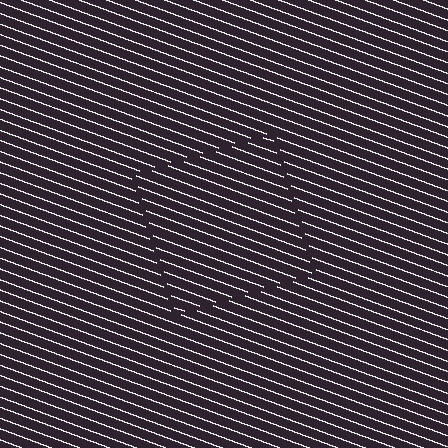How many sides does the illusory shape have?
4 sides — the line-ends trace a square.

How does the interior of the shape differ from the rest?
The interior of the shape contains the same grating, shifted by half a period — the contour is defined by the phase discontinuity where line-ends from the inner and outer gratings abut.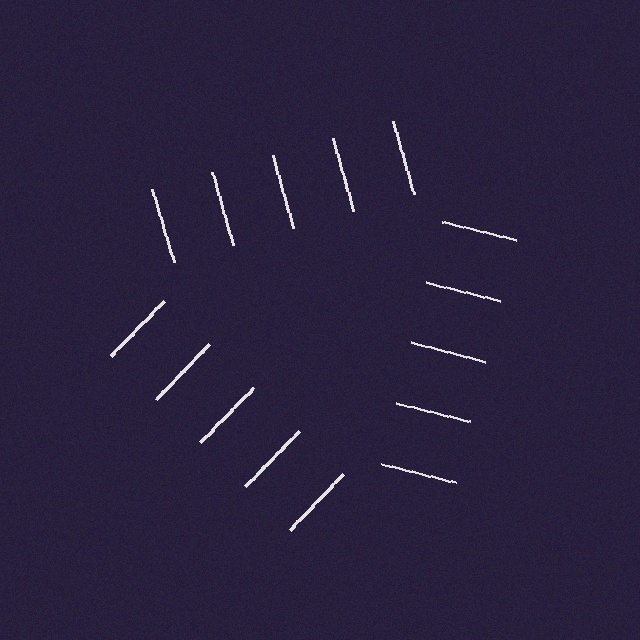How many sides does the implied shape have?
3 sides — the line-ends trace a triangle.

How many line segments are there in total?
15 — 5 along each of the 3 edges.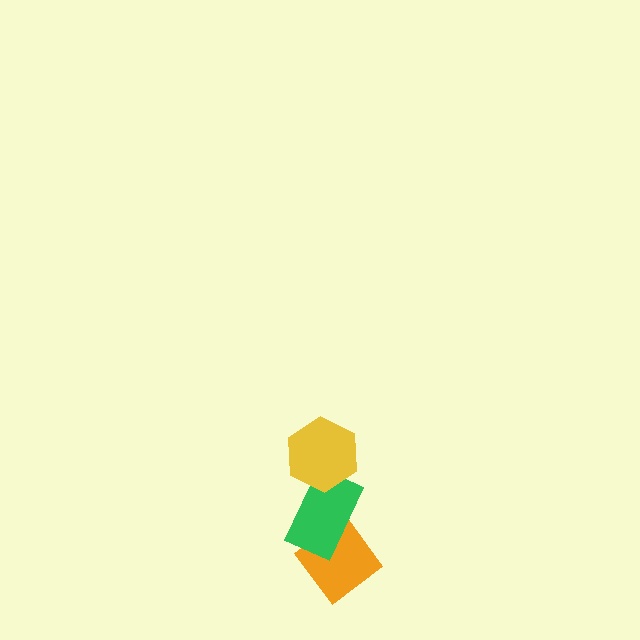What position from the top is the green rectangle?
The green rectangle is 2nd from the top.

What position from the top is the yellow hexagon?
The yellow hexagon is 1st from the top.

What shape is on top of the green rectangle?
The yellow hexagon is on top of the green rectangle.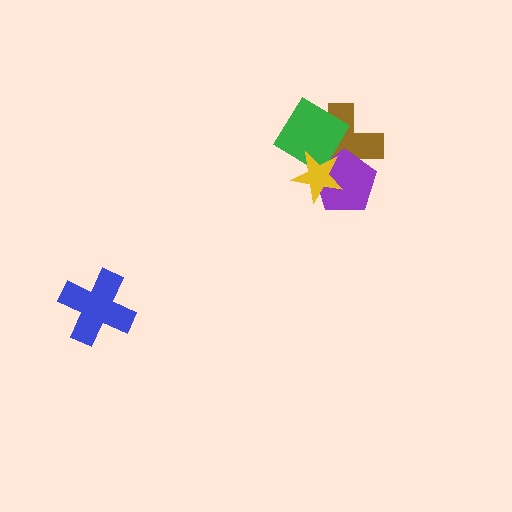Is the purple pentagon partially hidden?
Yes, it is partially covered by another shape.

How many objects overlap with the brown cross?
3 objects overlap with the brown cross.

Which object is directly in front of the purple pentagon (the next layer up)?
The green diamond is directly in front of the purple pentagon.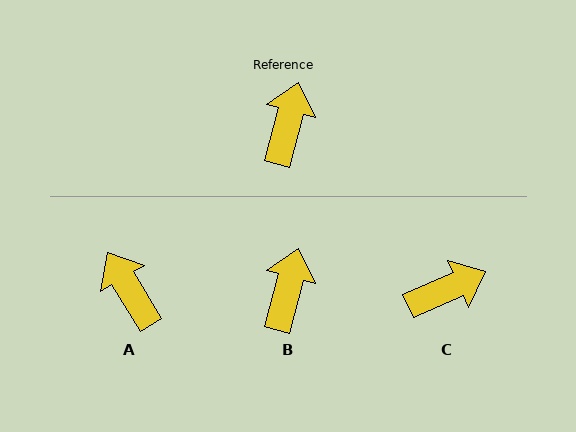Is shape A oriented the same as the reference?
No, it is off by about 46 degrees.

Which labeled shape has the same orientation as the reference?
B.